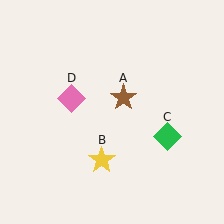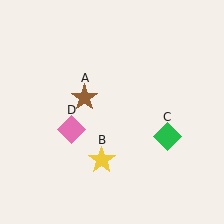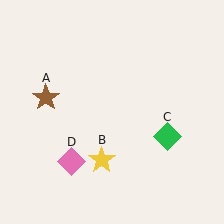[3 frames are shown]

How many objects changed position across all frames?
2 objects changed position: brown star (object A), pink diamond (object D).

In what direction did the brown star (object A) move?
The brown star (object A) moved left.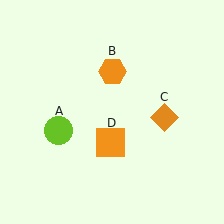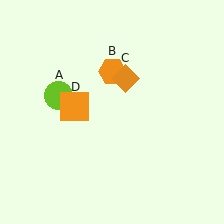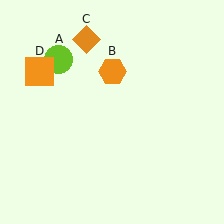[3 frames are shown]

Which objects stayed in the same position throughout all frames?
Orange hexagon (object B) remained stationary.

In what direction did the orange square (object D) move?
The orange square (object D) moved up and to the left.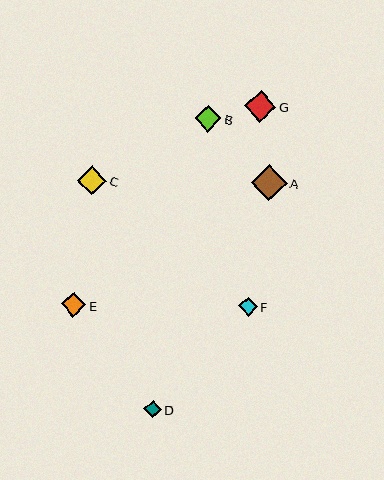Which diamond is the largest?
Diamond A is the largest with a size of approximately 36 pixels.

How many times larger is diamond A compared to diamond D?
Diamond A is approximately 2.0 times the size of diamond D.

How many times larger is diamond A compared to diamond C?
Diamond A is approximately 1.2 times the size of diamond C.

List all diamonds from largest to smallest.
From largest to smallest: A, G, C, B, E, F, D.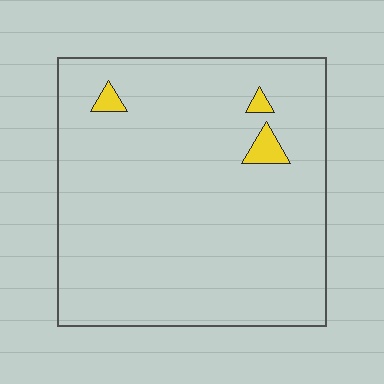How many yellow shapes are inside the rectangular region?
3.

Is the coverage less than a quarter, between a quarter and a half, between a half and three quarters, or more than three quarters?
Less than a quarter.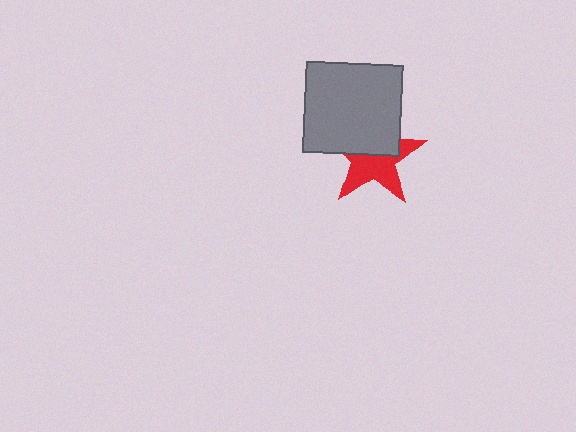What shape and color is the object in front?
The object in front is a gray rectangle.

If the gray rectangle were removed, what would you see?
You would see the complete red star.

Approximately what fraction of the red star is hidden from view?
Roughly 46% of the red star is hidden behind the gray rectangle.